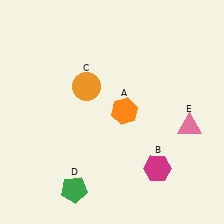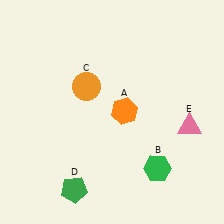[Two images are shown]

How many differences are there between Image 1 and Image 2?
There is 1 difference between the two images.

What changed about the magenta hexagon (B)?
In Image 1, B is magenta. In Image 2, it changed to green.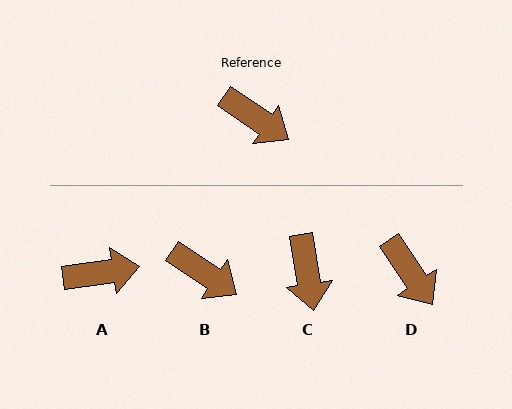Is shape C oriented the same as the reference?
No, it is off by about 47 degrees.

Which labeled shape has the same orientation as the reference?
B.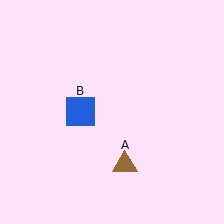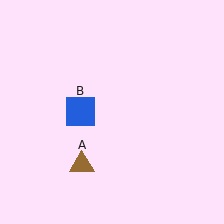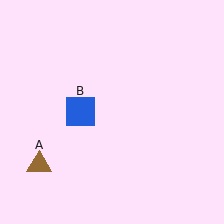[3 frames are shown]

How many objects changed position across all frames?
1 object changed position: brown triangle (object A).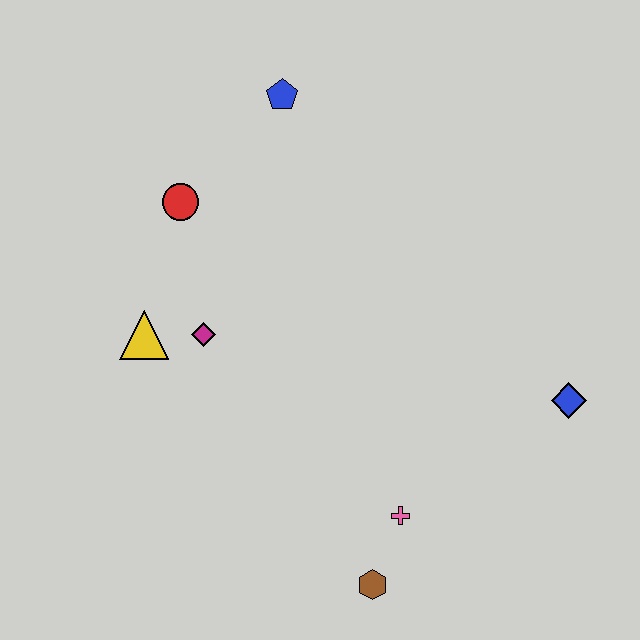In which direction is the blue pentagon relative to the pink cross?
The blue pentagon is above the pink cross.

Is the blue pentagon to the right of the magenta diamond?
Yes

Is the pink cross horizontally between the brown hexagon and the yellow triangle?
No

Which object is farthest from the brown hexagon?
The blue pentagon is farthest from the brown hexagon.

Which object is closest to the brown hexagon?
The pink cross is closest to the brown hexagon.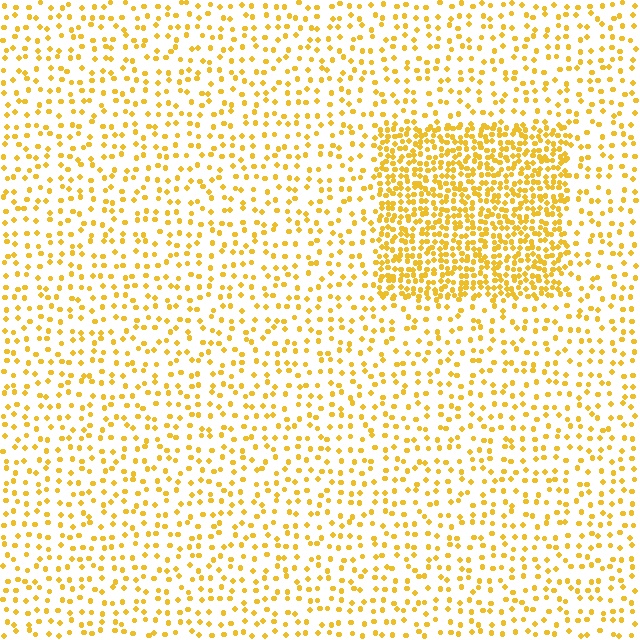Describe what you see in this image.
The image contains small yellow elements arranged at two different densities. A rectangle-shaped region is visible where the elements are more densely packed than the surrounding area.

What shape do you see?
I see a rectangle.